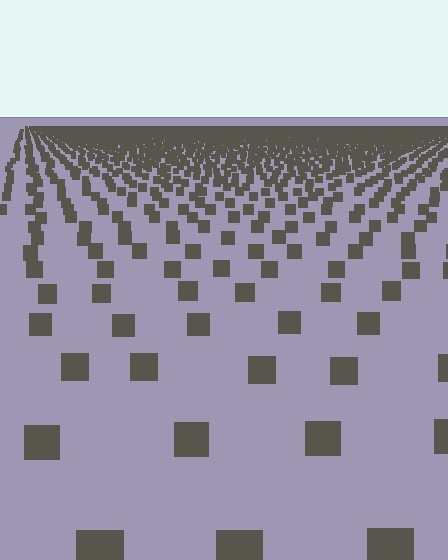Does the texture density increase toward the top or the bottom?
Density increases toward the top.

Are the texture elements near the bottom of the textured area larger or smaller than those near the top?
Larger. Near the bottom, elements are closer to the viewer and appear at a bigger on-screen size.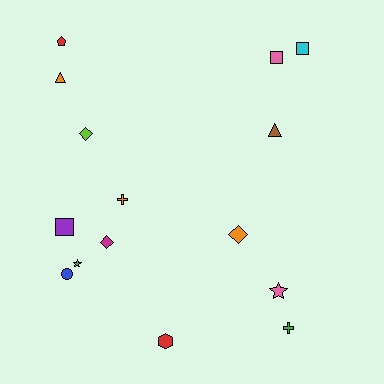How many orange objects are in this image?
There are 3 orange objects.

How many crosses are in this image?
There are 2 crosses.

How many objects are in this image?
There are 15 objects.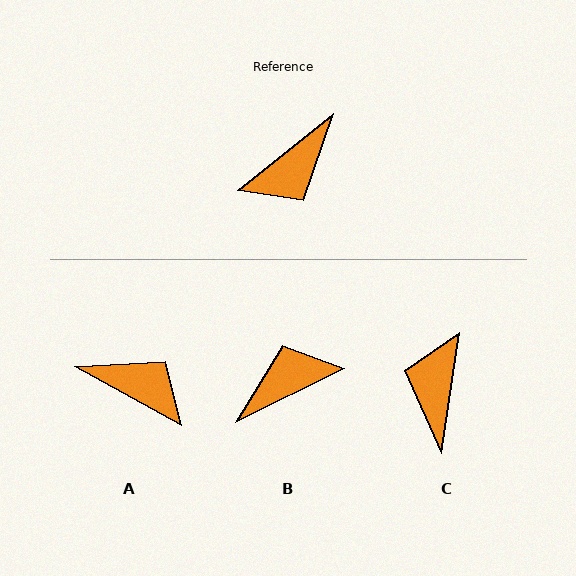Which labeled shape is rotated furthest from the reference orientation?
B, about 168 degrees away.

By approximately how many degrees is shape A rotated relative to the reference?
Approximately 112 degrees counter-clockwise.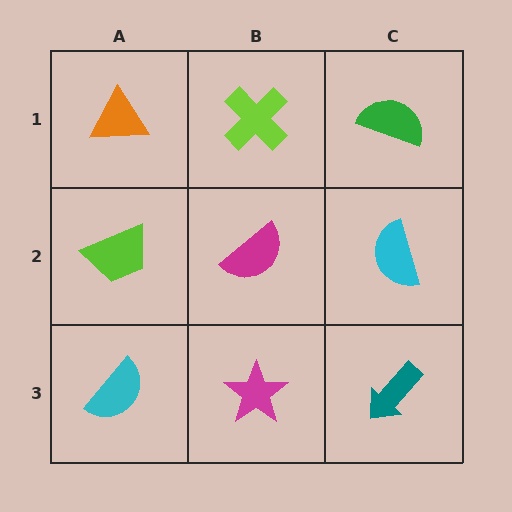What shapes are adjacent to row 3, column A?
A lime trapezoid (row 2, column A), a magenta star (row 3, column B).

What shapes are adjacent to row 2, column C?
A green semicircle (row 1, column C), a teal arrow (row 3, column C), a magenta semicircle (row 2, column B).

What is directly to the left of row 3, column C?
A magenta star.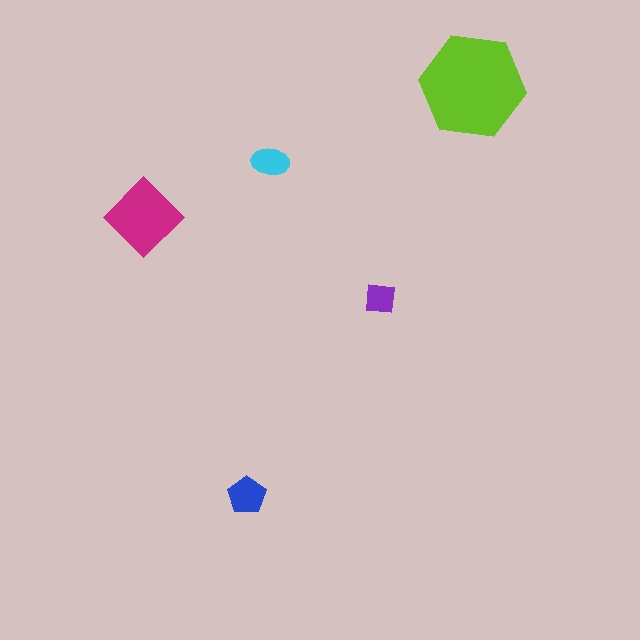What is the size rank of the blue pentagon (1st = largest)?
3rd.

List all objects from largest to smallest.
The lime hexagon, the magenta diamond, the blue pentagon, the cyan ellipse, the purple square.